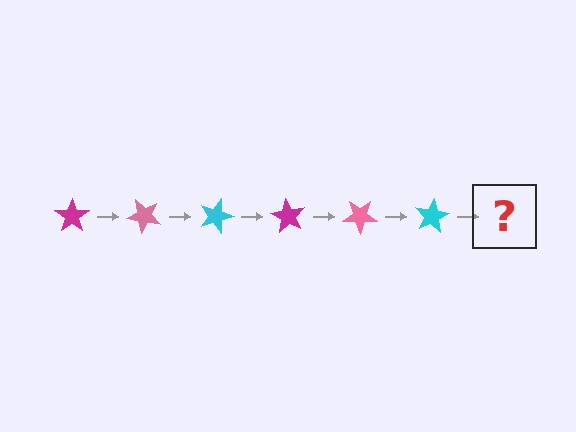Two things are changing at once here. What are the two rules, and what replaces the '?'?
The two rules are that it rotates 45 degrees each step and the color cycles through magenta, pink, and cyan. The '?' should be a magenta star, rotated 270 degrees from the start.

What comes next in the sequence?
The next element should be a magenta star, rotated 270 degrees from the start.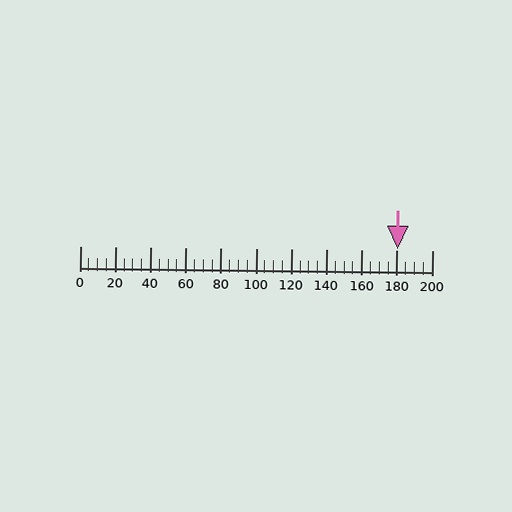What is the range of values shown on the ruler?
The ruler shows values from 0 to 200.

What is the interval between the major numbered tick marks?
The major tick marks are spaced 20 units apart.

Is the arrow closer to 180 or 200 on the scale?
The arrow is closer to 180.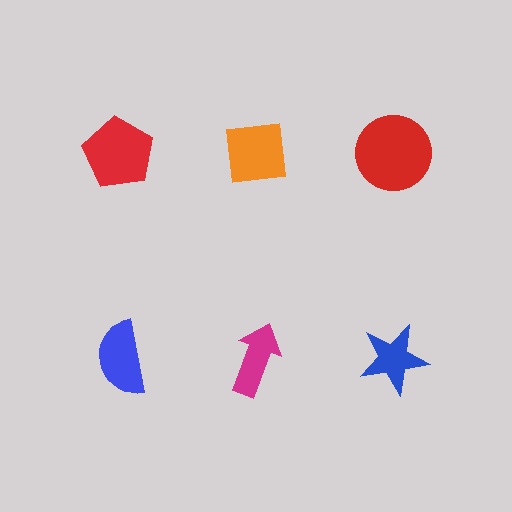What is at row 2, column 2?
A magenta arrow.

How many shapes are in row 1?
3 shapes.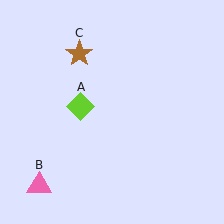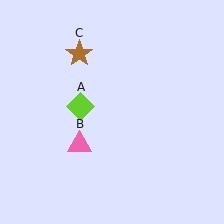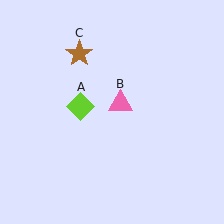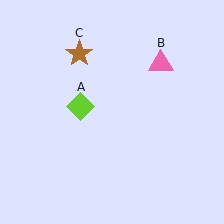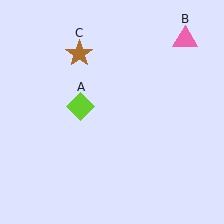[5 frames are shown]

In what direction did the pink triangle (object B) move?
The pink triangle (object B) moved up and to the right.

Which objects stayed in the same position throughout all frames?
Lime diamond (object A) and brown star (object C) remained stationary.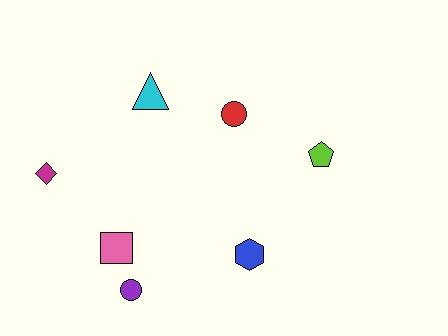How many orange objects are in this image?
There are no orange objects.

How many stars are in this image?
There are no stars.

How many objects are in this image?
There are 7 objects.